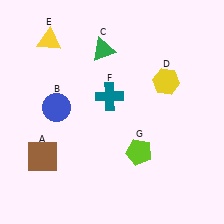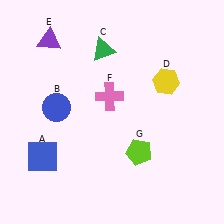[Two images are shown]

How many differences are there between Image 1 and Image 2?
There are 3 differences between the two images.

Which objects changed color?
A changed from brown to blue. E changed from yellow to purple. F changed from teal to pink.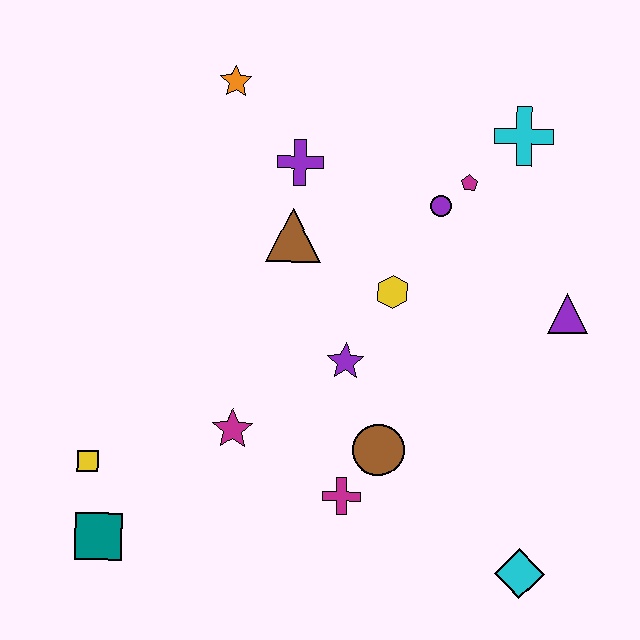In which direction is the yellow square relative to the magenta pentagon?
The yellow square is to the left of the magenta pentagon.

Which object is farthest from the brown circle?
The orange star is farthest from the brown circle.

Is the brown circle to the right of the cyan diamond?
No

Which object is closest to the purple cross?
The brown triangle is closest to the purple cross.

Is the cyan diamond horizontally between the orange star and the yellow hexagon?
No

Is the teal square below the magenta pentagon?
Yes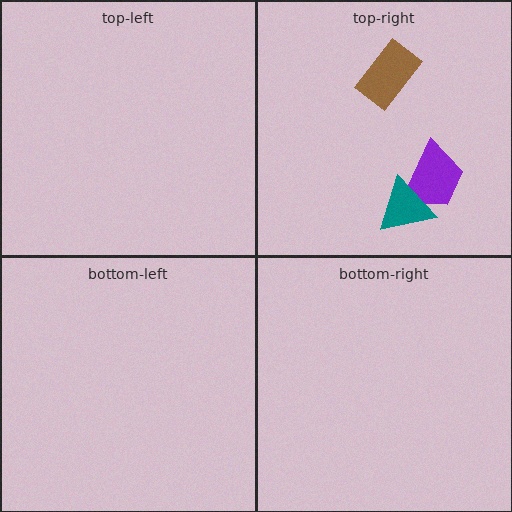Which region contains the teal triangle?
The top-right region.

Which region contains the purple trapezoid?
The top-right region.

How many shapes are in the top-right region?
3.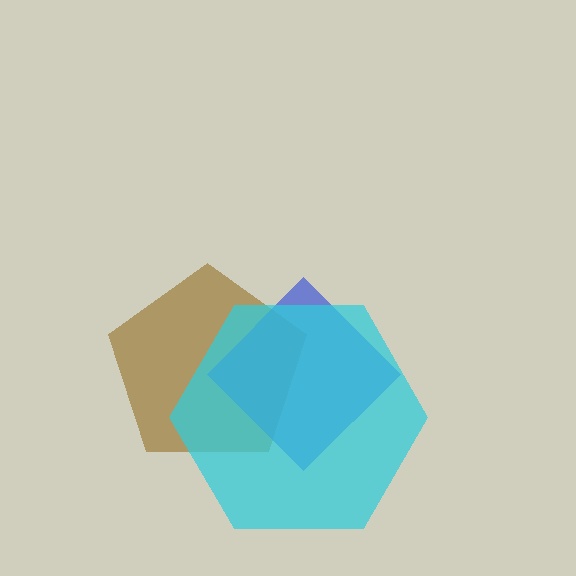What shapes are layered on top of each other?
The layered shapes are: a brown pentagon, a blue diamond, a cyan hexagon.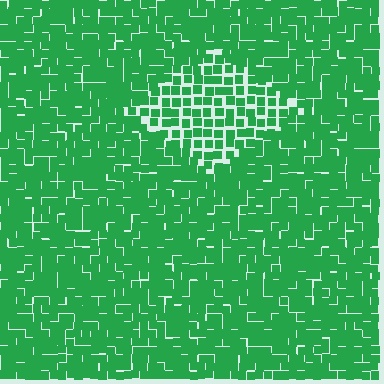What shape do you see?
I see a diamond.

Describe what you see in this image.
The image contains small green elements arranged at two different densities. A diamond-shaped region is visible where the elements are less densely packed than the surrounding area.